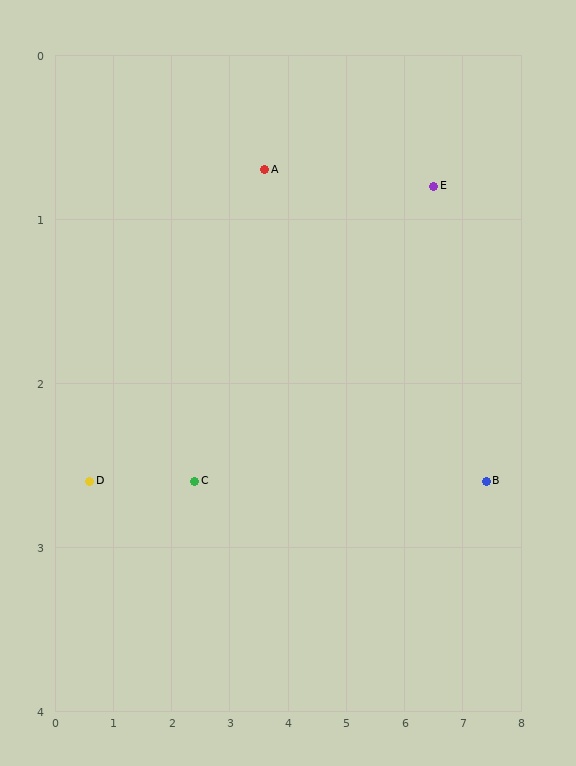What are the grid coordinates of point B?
Point B is at approximately (7.4, 2.6).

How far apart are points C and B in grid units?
Points C and B are about 5.0 grid units apart.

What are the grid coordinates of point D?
Point D is at approximately (0.6, 2.6).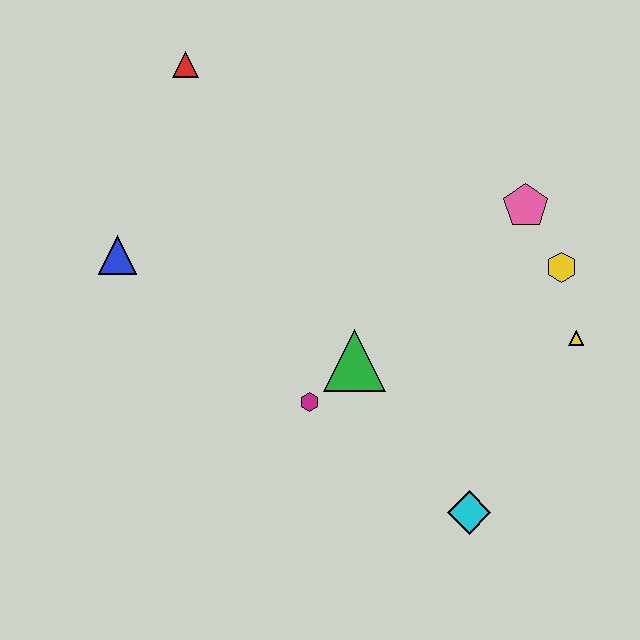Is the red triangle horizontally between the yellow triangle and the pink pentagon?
No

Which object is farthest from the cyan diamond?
The red triangle is farthest from the cyan diamond.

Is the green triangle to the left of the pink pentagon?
Yes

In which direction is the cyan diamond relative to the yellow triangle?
The cyan diamond is below the yellow triangle.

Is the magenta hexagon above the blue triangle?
No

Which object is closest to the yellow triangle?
The yellow hexagon is closest to the yellow triangle.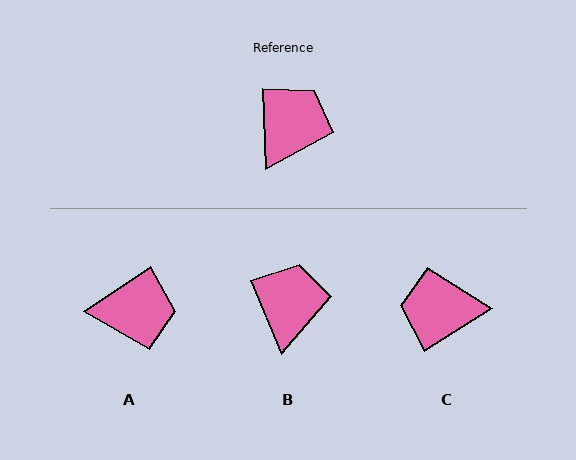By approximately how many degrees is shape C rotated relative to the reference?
Approximately 120 degrees counter-clockwise.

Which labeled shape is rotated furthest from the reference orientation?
C, about 120 degrees away.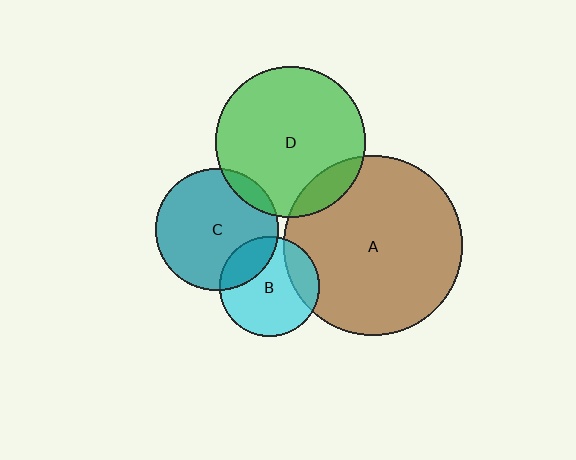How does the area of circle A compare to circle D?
Approximately 1.4 times.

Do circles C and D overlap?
Yes.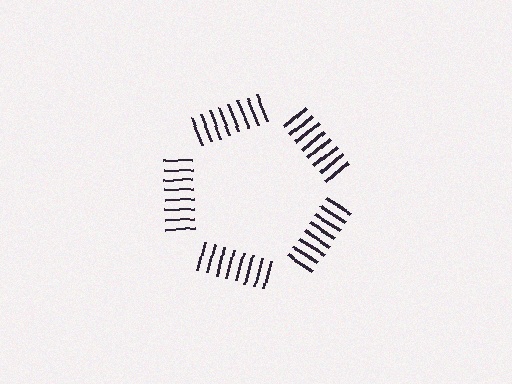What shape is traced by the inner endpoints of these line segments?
An illusory pentagon — the line segments terminate on its edges but no continuous stroke is drawn.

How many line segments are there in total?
40 — 8 along each of the 5 edges.